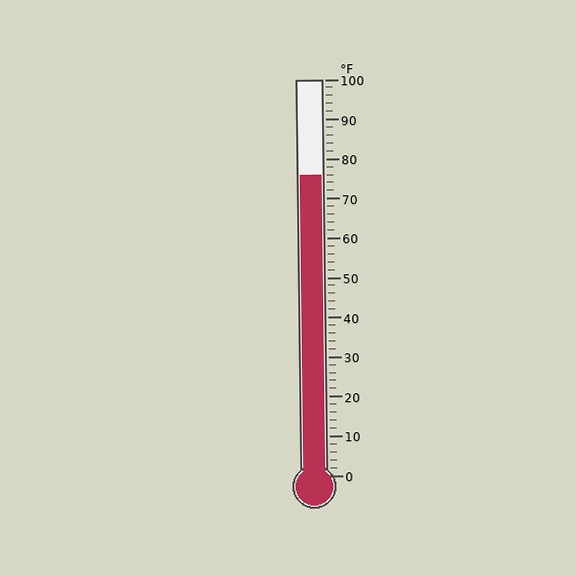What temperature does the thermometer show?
The thermometer shows approximately 76°F.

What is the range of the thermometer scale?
The thermometer scale ranges from 0°F to 100°F.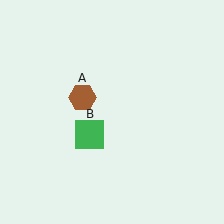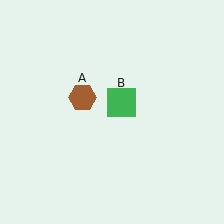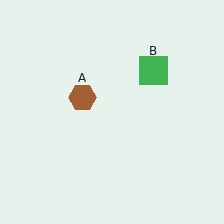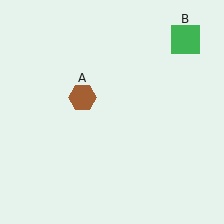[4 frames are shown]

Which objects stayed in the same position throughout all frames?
Brown hexagon (object A) remained stationary.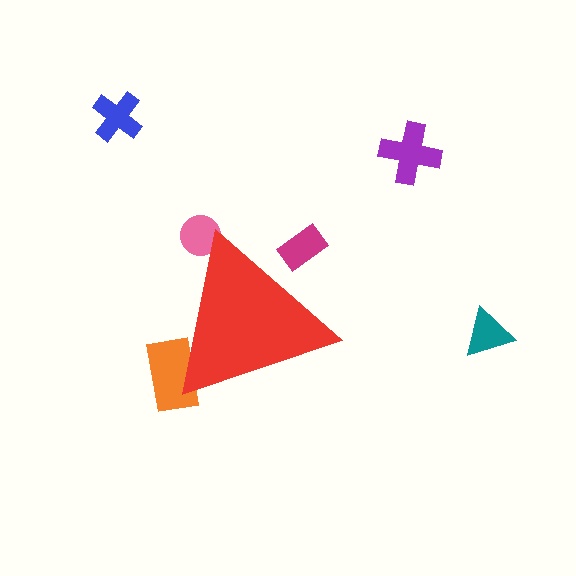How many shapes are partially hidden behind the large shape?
3 shapes are partially hidden.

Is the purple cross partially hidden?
No, the purple cross is fully visible.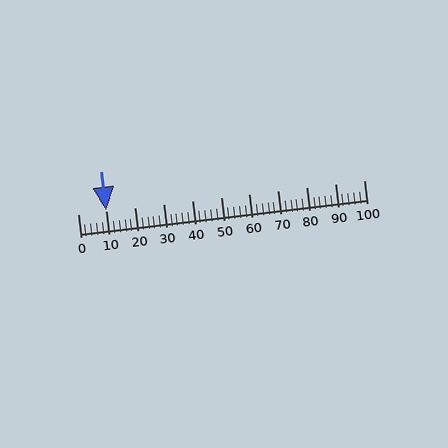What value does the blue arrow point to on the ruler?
The blue arrow points to approximately 10.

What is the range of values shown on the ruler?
The ruler shows values from 0 to 100.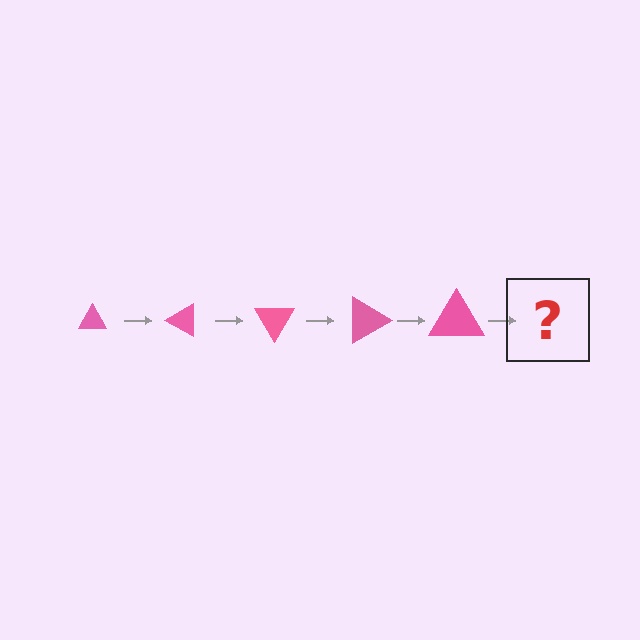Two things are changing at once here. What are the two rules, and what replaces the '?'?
The two rules are that the triangle grows larger each step and it rotates 30 degrees each step. The '?' should be a triangle, larger than the previous one and rotated 150 degrees from the start.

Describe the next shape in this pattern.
It should be a triangle, larger than the previous one and rotated 150 degrees from the start.